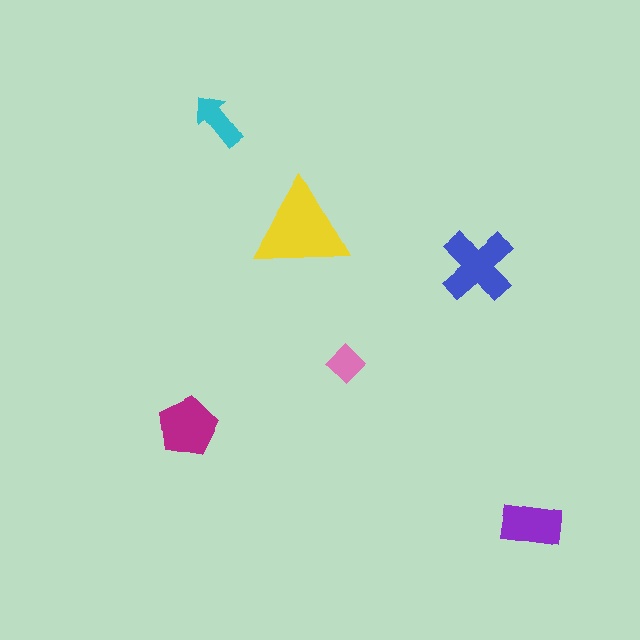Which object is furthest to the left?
The magenta pentagon is leftmost.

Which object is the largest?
The yellow triangle.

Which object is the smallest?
The pink diamond.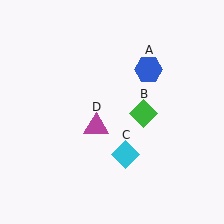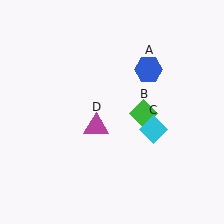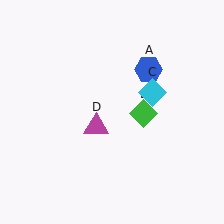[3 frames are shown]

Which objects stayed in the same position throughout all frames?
Blue hexagon (object A) and green diamond (object B) and magenta triangle (object D) remained stationary.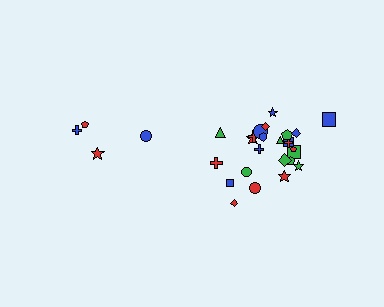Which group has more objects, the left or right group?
The right group.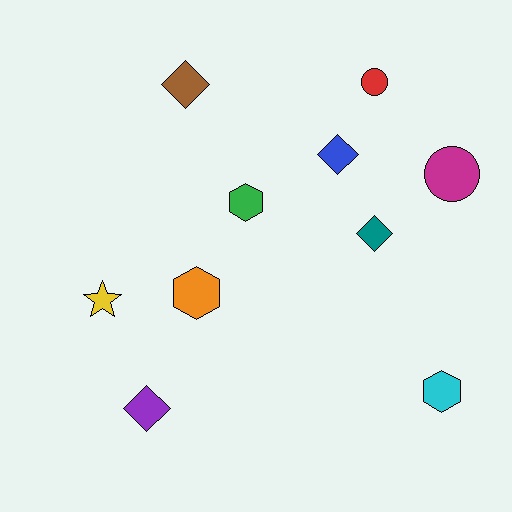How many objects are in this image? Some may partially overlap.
There are 10 objects.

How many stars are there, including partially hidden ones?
There is 1 star.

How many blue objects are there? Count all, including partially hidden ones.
There is 1 blue object.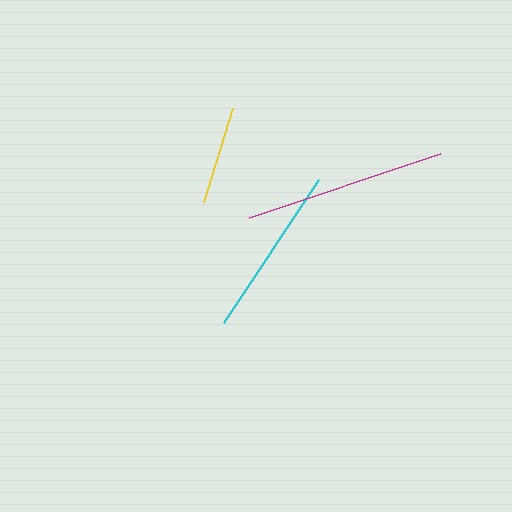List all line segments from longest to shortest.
From longest to shortest: magenta, cyan, yellow.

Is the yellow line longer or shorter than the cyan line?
The cyan line is longer than the yellow line.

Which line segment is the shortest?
The yellow line is the shortest at approximately 99 pixels.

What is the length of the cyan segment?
The cyan segment is approximately 172 pixels long.